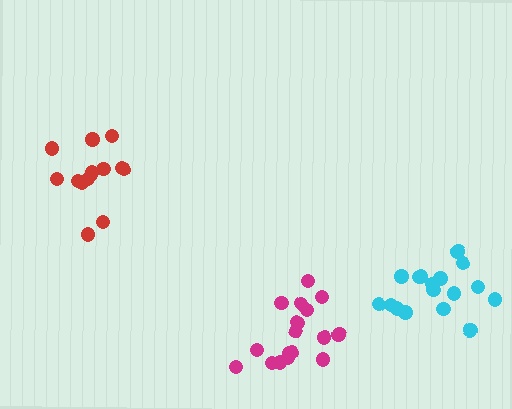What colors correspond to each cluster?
The clusters are colored: red, cyan, magenta.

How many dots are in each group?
Group 1: 14 dots, Group 2: 17 dots, Group 3: 17 dots (48 total).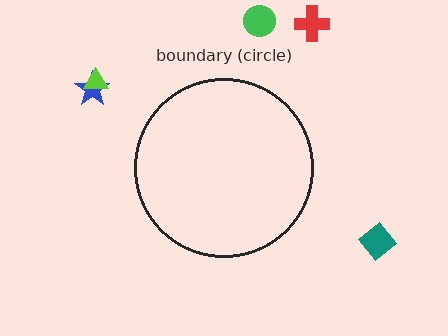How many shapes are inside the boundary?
0 inside, 5 outside.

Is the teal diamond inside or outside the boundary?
Outside.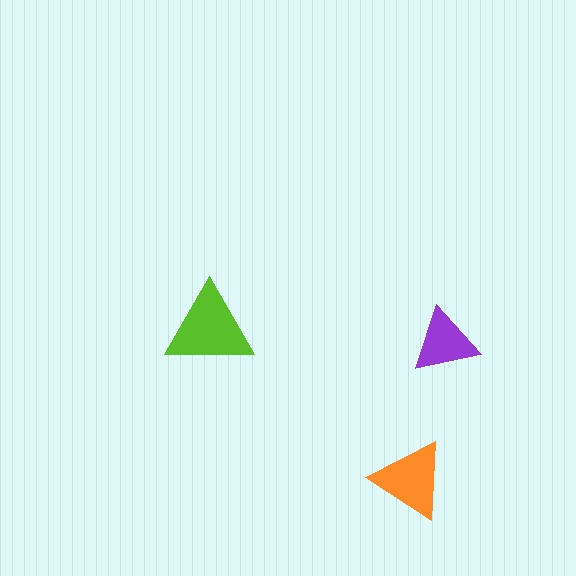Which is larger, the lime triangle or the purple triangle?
The lime one.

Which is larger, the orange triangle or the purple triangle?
The orange one.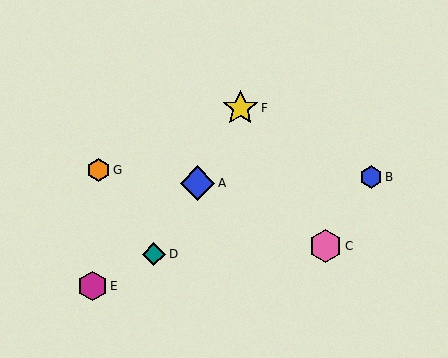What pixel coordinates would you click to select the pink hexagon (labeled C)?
Click at (326, 246) to select the pink hexagon C.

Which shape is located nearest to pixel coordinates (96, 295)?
The magenta hexagon (labeled E) at (92, 286) is nearest to that location.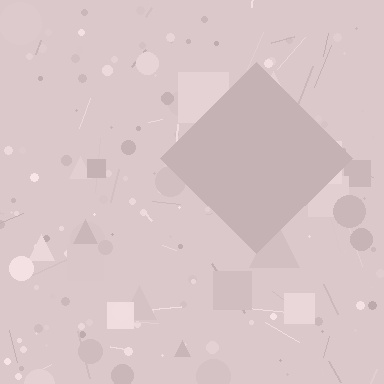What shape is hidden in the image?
A diamond is hidden in the image.